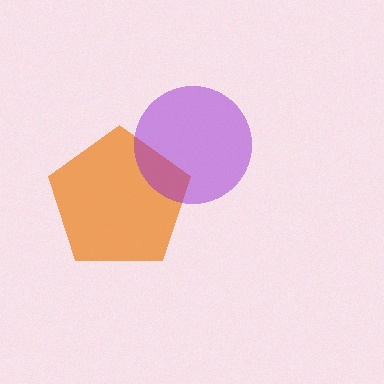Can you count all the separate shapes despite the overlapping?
Yes, there are 2 separate shapes.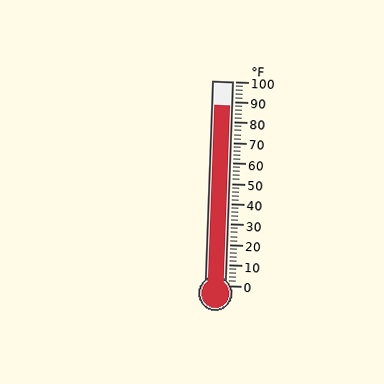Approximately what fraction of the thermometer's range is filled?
The thermometer is filled to approximately 90% of its range.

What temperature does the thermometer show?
The thermometer shows approximately 88°F.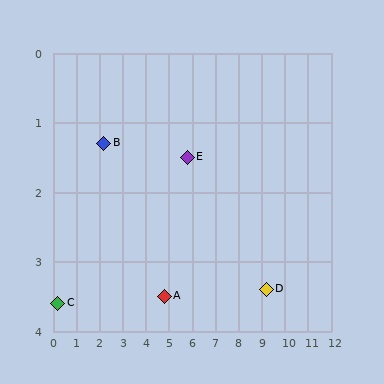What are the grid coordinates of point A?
Point A is at approximately (4.8, 3.5).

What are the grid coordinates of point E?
Point E is at approximately (5.8, 1.5).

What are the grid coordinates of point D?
Point D is at approximately (9.2, 3.4).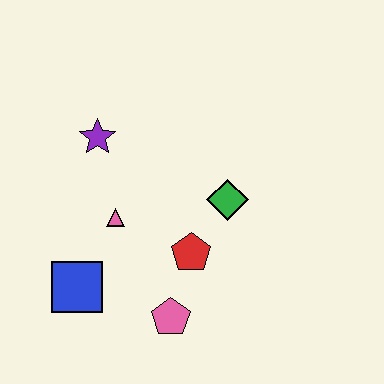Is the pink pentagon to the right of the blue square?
Yes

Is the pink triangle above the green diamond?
No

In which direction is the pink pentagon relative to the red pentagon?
The pink pentagon is below the red pentagon.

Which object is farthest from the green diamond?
The blue square is farthest from the green diamond.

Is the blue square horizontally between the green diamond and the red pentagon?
No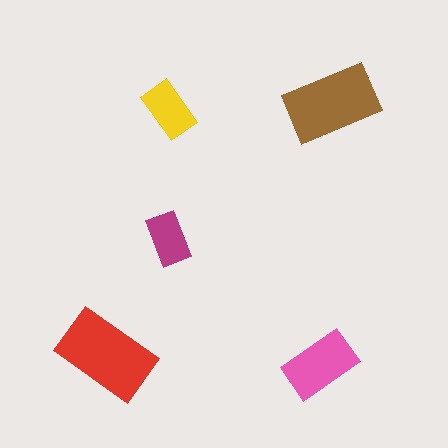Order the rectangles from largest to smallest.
the red one, the brown one, the pink one, the yellow one, the magenta one.